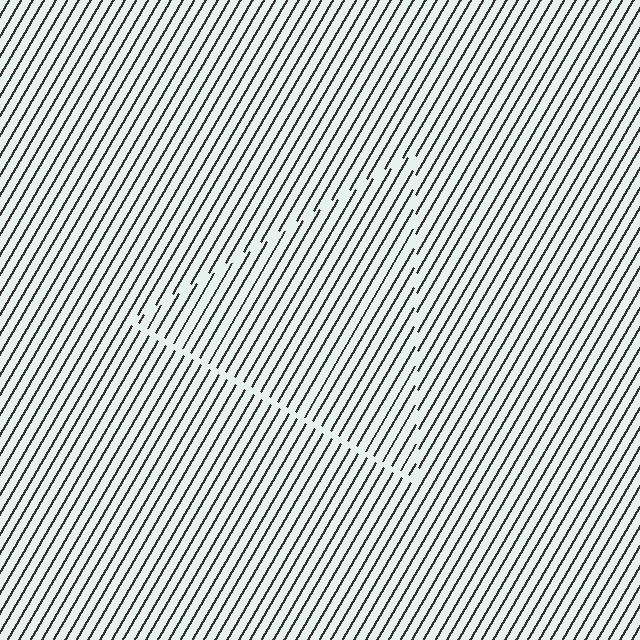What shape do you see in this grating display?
An illusory triangle. The interior of the shape contains the same grating, shifted by half a period — the contour is defined by the phase discontinuity where line-ends from the inner and outer gratings abut.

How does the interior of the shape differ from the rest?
The interior of the shape contains the same grating, shifted by half a period — the contour is defined by the phase discontinuity where line-ends from the inner and outer gratings abut.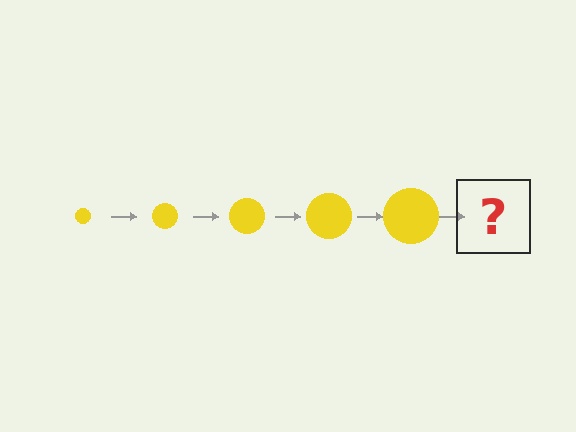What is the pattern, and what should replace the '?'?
The pattern is that the circle gets progressively larger each step. The '?' should be a yellow circle, larger than the previous one.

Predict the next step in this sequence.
The next step is a yellow circle, larger than the previous one.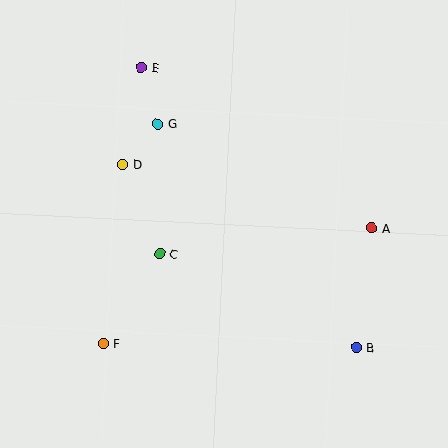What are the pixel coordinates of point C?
Point C is at (160, 254).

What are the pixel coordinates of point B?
Point B is at (356, 348).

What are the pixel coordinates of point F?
Point F is at (103, 343).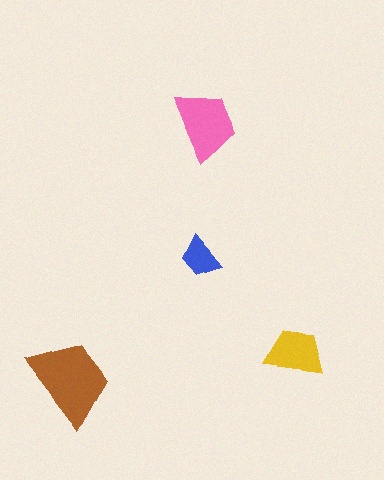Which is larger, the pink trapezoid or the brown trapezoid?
The brown one.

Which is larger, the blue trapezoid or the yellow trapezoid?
The yellow one.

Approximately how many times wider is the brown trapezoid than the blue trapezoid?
About 2 times wider.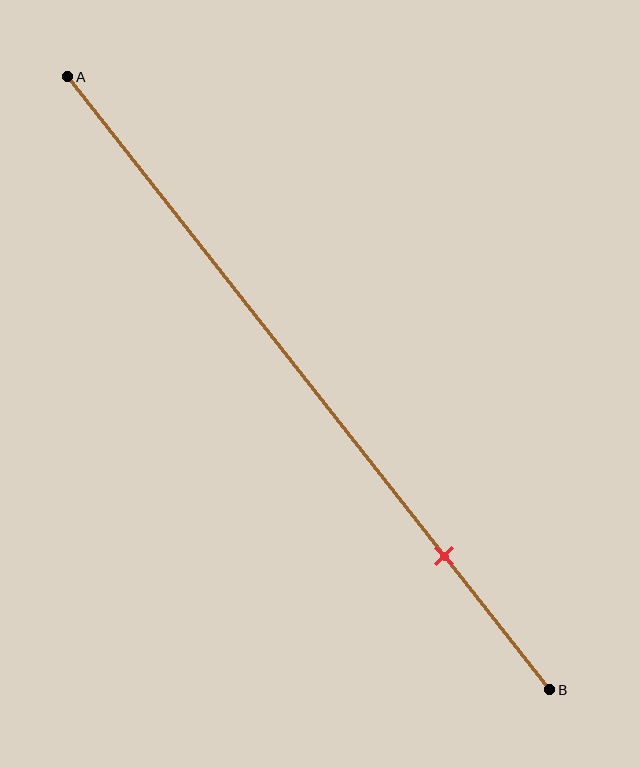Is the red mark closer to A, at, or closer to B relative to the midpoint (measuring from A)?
The red mark is closer to point B than the midpoint of segment AB.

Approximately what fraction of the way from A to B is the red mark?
The red mark is approximately 80% of the way from A to B.